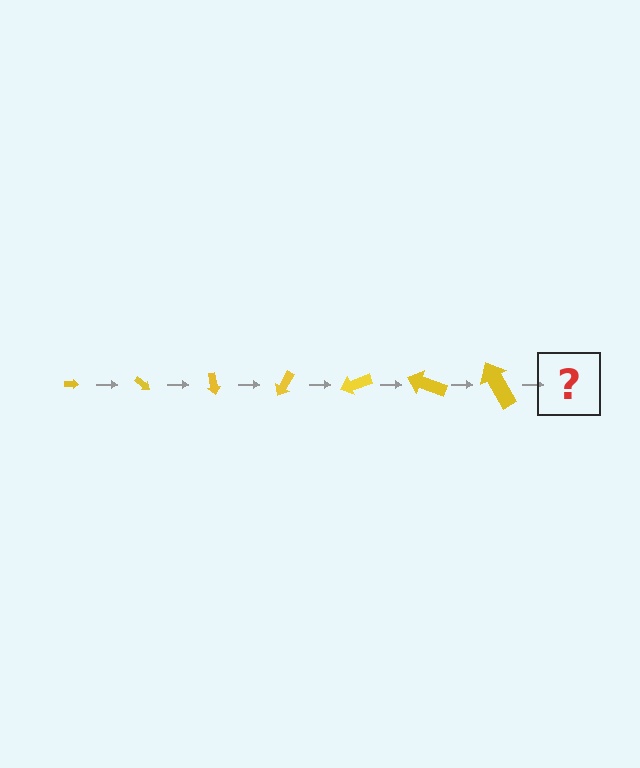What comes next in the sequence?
The next element should be an arrow, larger than the previous one and rotated 280 degrees from the start.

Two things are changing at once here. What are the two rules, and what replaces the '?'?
The two rules are that the arrow grows larger each step and it rotates 40 degrees each step. The '?' should be an arrow, larger than the previous one and rotated 280 degrees from the start.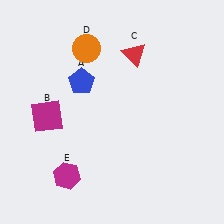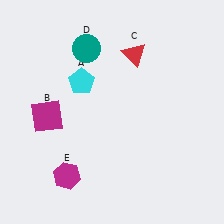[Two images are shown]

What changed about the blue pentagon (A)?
In Image 1, A is blue. In Image 2, it changed to cyan.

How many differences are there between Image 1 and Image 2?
There are 2 differences between the two images.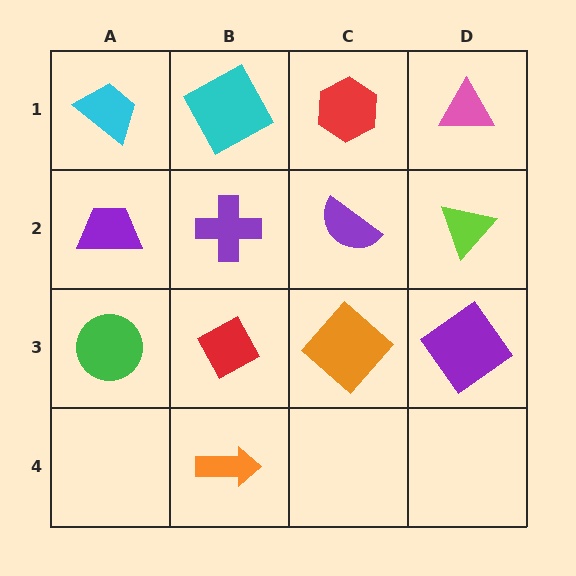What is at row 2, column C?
A purple semicircle.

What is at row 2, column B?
A purple cross.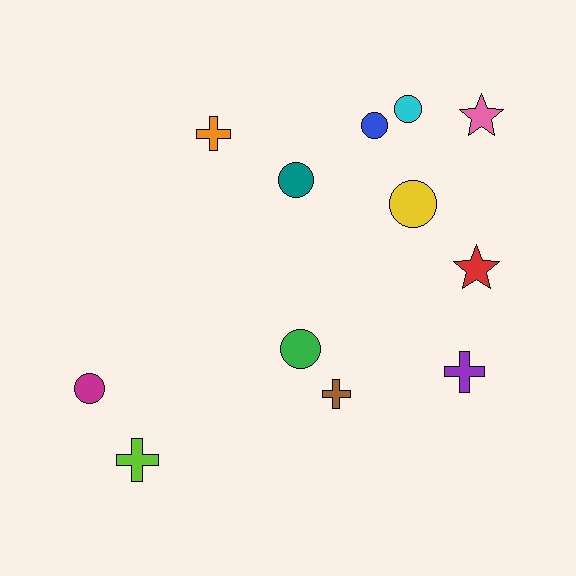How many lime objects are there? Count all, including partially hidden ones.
There is 1 lime object.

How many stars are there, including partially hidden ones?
There are 2 stars.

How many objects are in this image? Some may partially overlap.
There are 12 objects.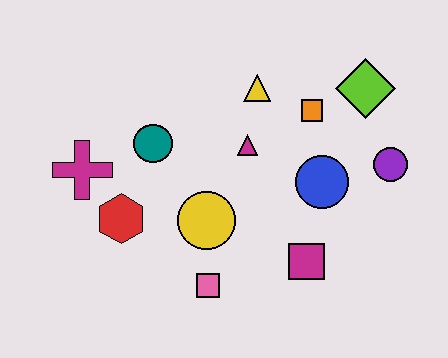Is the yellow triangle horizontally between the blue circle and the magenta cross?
Yes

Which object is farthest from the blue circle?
The magenta cross is farthest from the blue circle.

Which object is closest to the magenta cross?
The red hexagon is closest to the magenta cross.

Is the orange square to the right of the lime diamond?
No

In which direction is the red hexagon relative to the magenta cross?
The red hexagon is below the magenta cross.